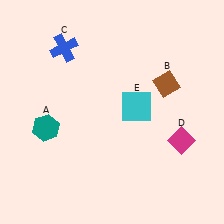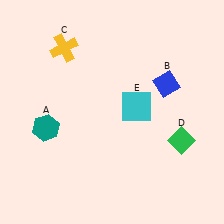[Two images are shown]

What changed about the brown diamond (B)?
In Image 1, B is brown. In Image 2, it changed to blue.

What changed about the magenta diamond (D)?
In Image 1, D is magenta. In Image 2, it changed to green.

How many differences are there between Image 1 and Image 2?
There are 3 differences between the two images.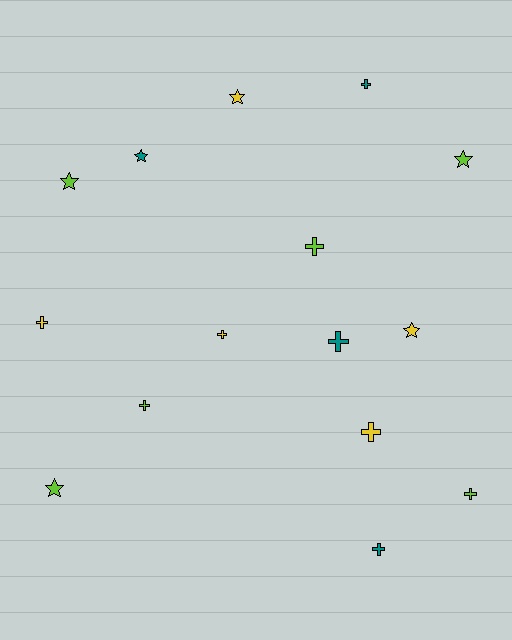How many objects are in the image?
There are 15 objects.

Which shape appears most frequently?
Cross, with 9 objects.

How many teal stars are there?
There is 1 teal star.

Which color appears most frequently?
Lime, with 6 objects.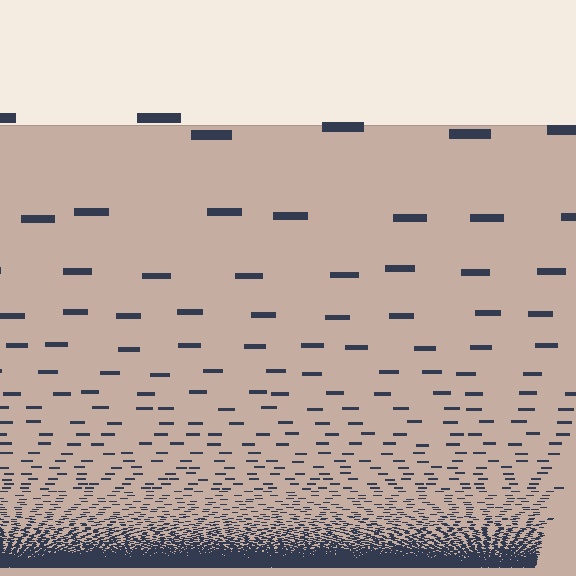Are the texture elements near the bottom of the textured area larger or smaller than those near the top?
Smaller. The gradient is inverted — elements near the bottom are smaller and denser.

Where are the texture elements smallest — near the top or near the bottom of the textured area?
Near the bottom.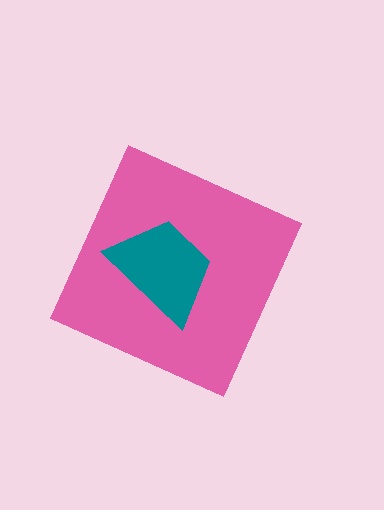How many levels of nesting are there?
2.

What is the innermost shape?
The teal trapezoid.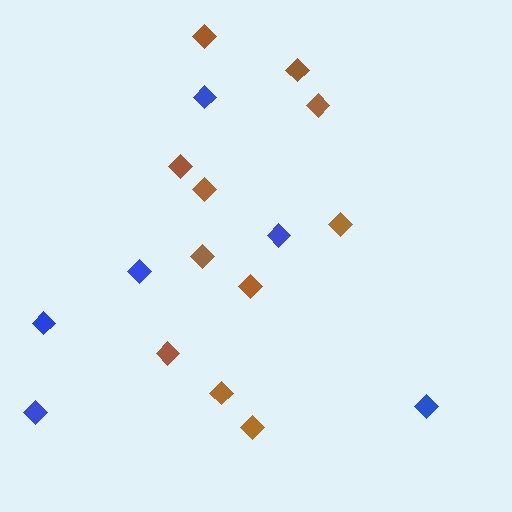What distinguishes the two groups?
There are 2 groups: one group of blue diamonds (6) and one group of brown diamonds (11).